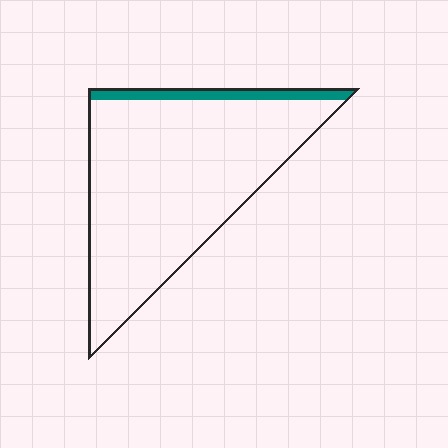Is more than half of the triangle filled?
No.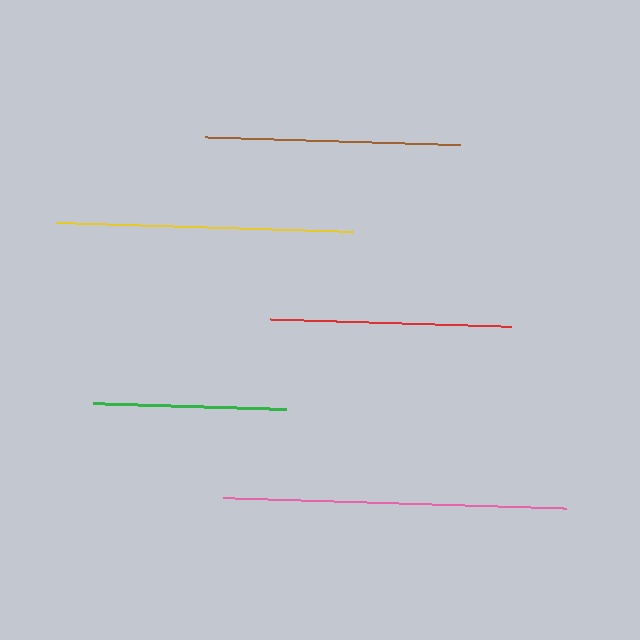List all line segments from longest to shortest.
From longest to shortest: pink, yellow, brown, red, green.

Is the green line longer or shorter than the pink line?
The pink line is longer than the green line.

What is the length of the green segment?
The green segment is approximately 193 pixels long.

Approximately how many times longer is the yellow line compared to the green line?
The yellow line is approximately 1.5 times the length of the green line.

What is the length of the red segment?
The red segment is approximately 241 pixels long.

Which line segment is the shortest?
The green line is the shortest at approximately 193 pixels.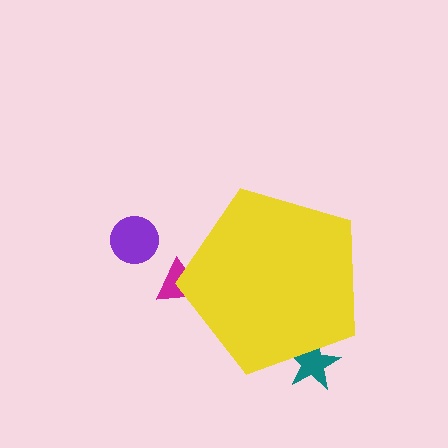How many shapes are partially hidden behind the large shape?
2 shapes are partially hidden.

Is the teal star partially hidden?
Yes, the teal star is partially hidden behind the yellow pentagon.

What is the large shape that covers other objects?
A yellow pentagon.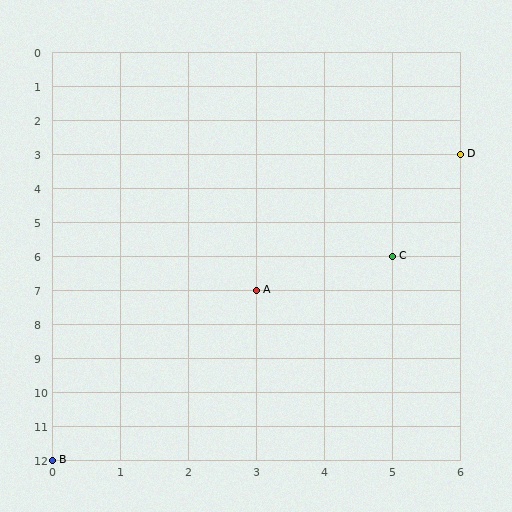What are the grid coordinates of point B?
Point B is at grid coordinates (0, 12).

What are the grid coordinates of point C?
Point C is at grid coordinates (5, 6).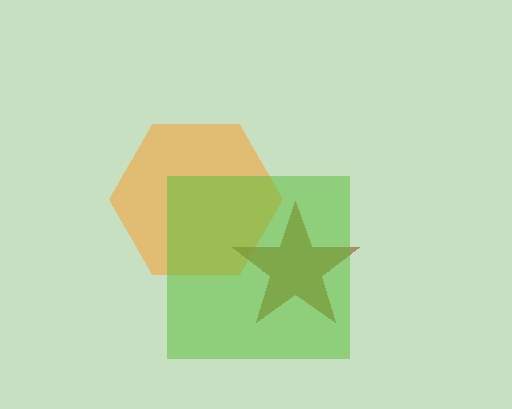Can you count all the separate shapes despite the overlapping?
Yes, there are 3 separate shapes.